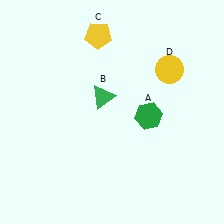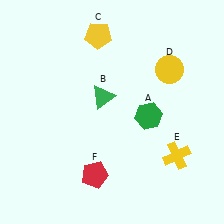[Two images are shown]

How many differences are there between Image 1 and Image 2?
There are 2 differences between the two images.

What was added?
A yellow cross (E), a red pentagon (F) were added in Image 2.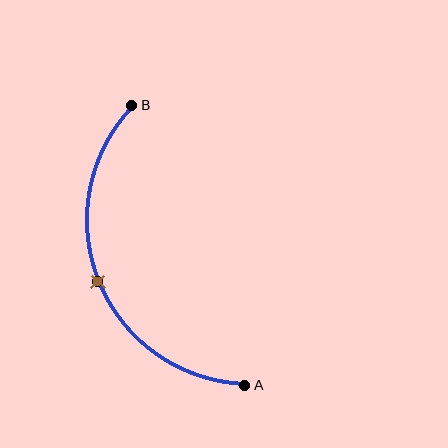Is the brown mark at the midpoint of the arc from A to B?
Yes. The brown mark lies on the arc at equal arc-length from both A and B — it is the arc midpoint.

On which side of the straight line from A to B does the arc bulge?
The arc bulges to the left of the straight line connecting A and B.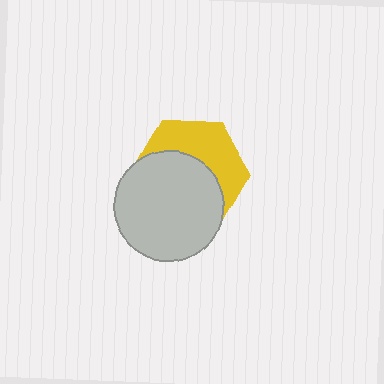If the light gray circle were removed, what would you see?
You would see the complete yellow hexagon.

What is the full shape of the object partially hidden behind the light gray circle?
The partially hidden object is a yellow hexagon.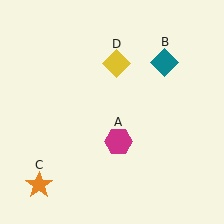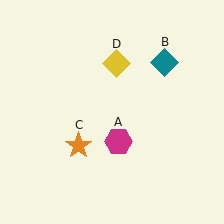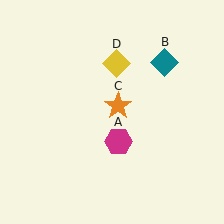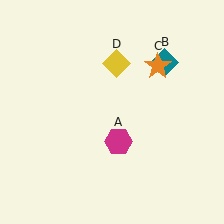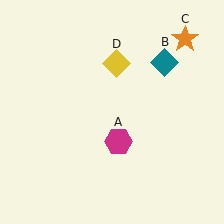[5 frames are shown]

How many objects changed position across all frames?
1 object changed position: orange star (object C).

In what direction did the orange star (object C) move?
The orange star (object C) moved up and to the right.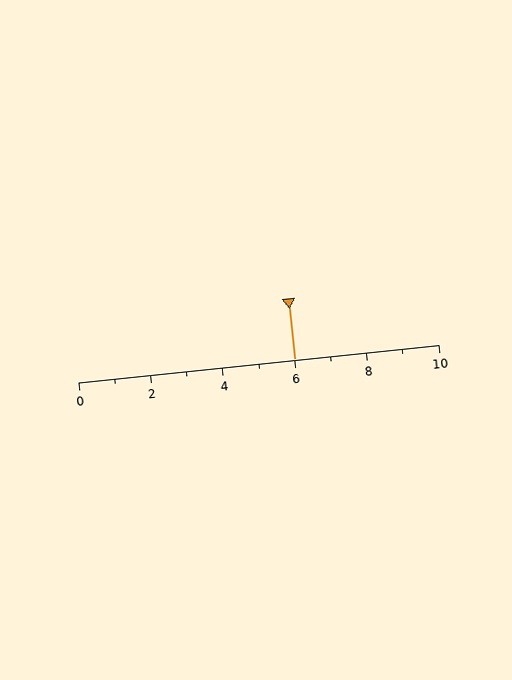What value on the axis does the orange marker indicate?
The marker indicates approximately 6.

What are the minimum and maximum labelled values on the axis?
The axis runs from 0 to 10.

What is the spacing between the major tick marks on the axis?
The major ticks are spaced 2 apart.